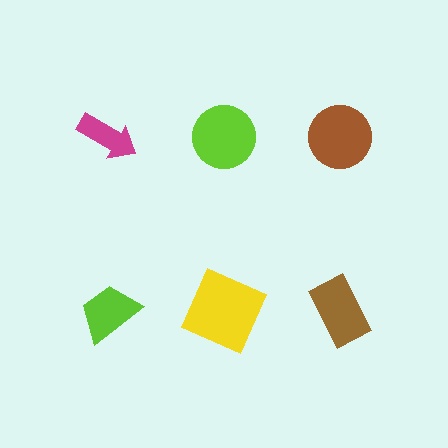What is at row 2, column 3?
A brown rectangle.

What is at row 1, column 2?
A lime circle.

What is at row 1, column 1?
A magenta arrow.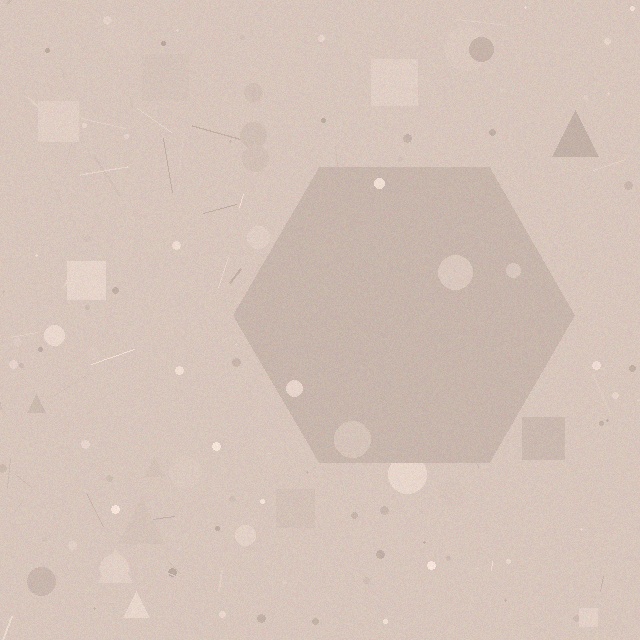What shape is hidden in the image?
A hexagon is hidden in the image.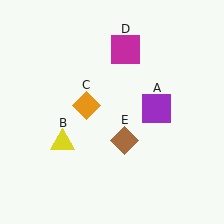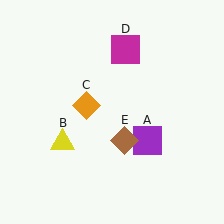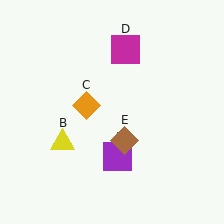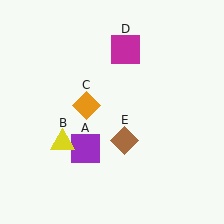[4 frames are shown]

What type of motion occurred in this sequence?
The purple square (object A) rotated clockwise around the center of the scene.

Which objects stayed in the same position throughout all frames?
Yellow triangle (object B) and orange diamond (object C) and magenta square (object D) and brown diamond (object E) remained stationary.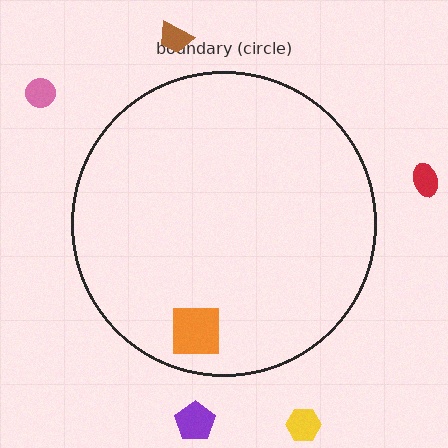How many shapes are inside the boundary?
1 inside, 5 outside.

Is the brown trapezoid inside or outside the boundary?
Outside.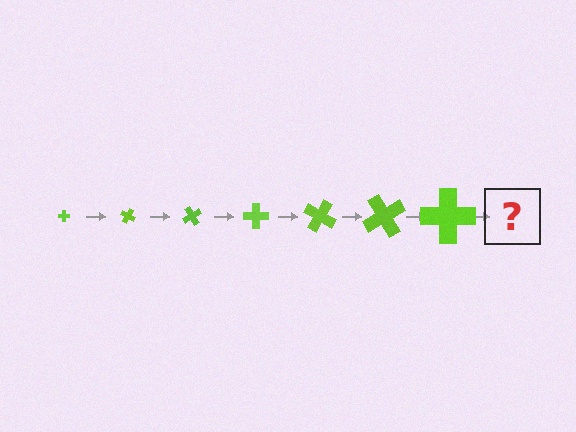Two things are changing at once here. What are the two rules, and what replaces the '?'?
The two rules are that the cross grows larger each step and it rotates 30 degrees each step. The '?' should be a cross, larger than the previous one and rotated 210 degrees from the start.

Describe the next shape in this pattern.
It should be a cross, larger than the previous one and rotated 210 degrees from the start.